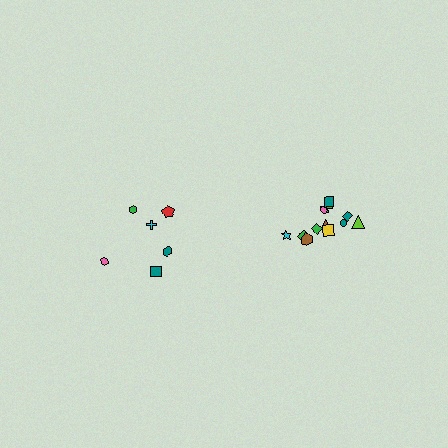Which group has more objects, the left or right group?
The right group.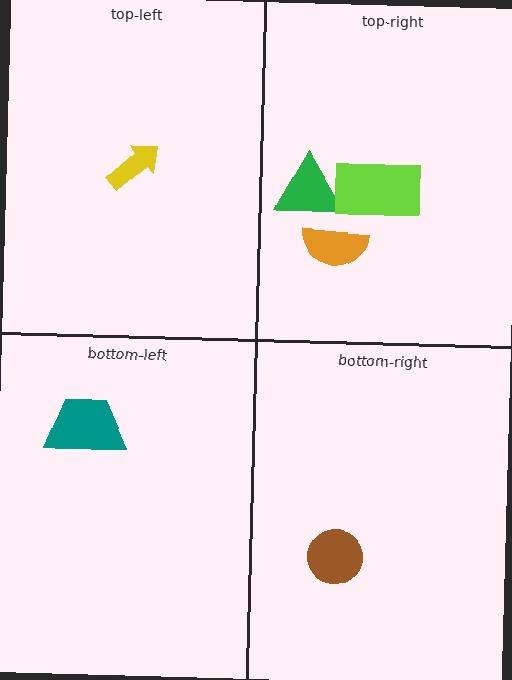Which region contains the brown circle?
The bottom-right region.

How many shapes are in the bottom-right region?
1.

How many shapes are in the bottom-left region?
1.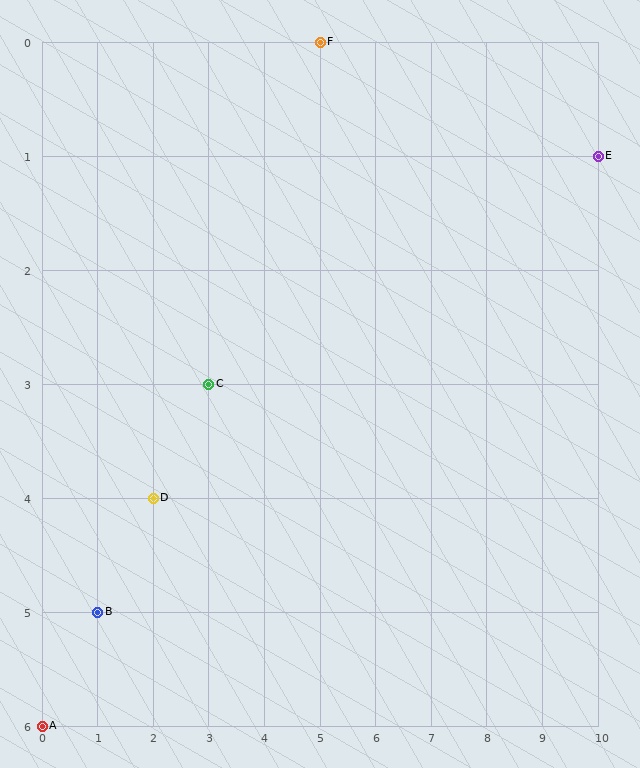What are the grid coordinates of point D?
Point D is at grid coordinates (2, 4).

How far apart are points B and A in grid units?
Points B and A are 1 column and 1 row apart (about 1.4 grid units diagonally).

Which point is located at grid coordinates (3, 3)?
Point C is at (3, 3).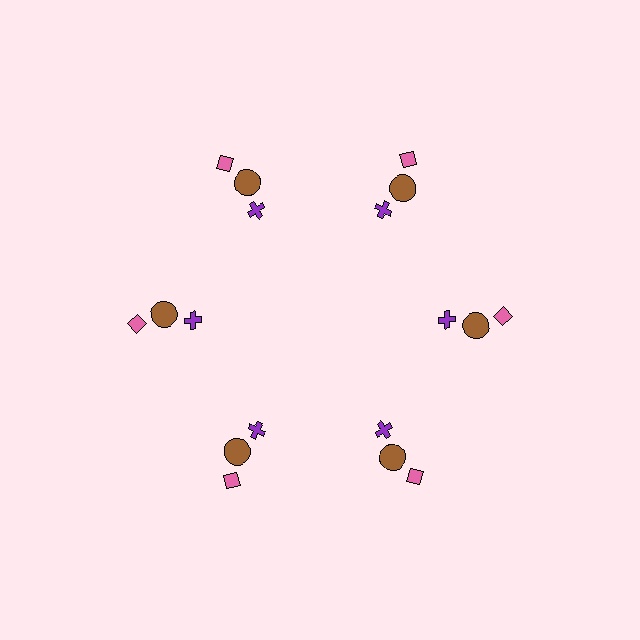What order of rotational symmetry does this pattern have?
This pattern has 6-fold rotational symmetry.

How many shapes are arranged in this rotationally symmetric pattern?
There are 18 shapes, arranged in 6 groups of 3.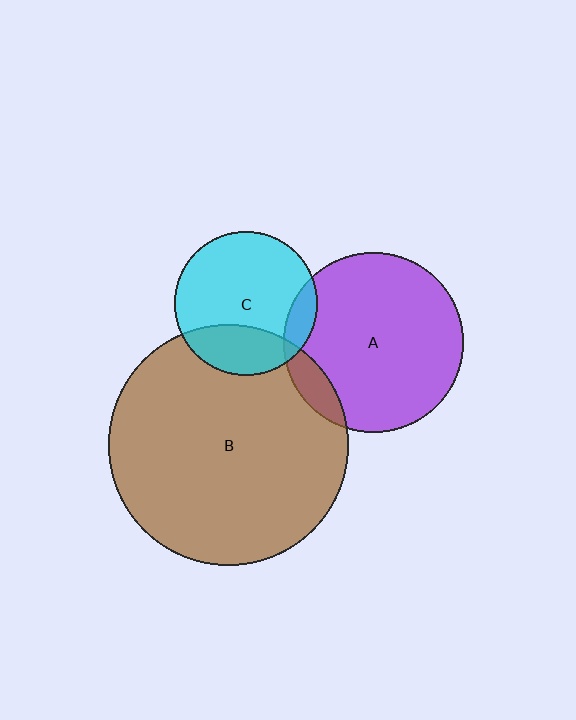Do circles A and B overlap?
Yes.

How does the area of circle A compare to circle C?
Approximately 1.6 times.